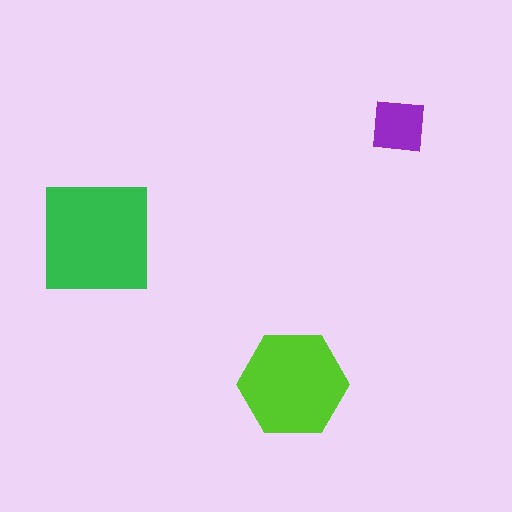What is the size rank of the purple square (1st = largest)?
3rd.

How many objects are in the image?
There are 3 objects in the image.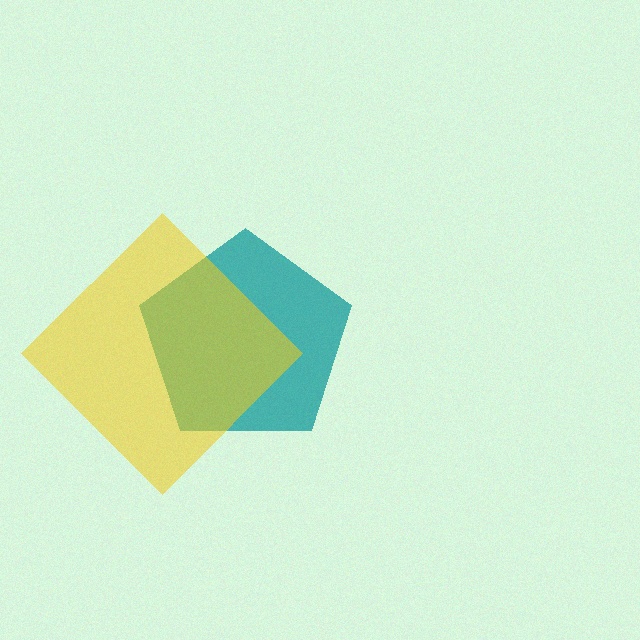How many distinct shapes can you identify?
There are 2 distinct shapes: a teal pentagon, a yellow diamond.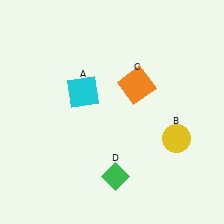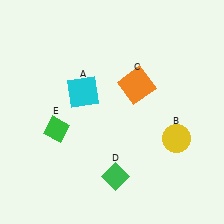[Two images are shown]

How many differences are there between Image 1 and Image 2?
There is 1 difference between the two images.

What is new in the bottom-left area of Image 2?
A green diamond (E) was added in the bottom-left area of Image 2.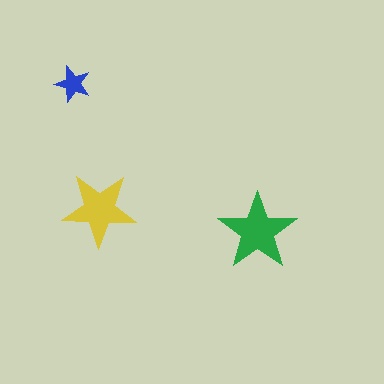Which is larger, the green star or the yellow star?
The green one.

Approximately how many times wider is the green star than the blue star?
About 2 times wider.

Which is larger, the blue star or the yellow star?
The yellow one.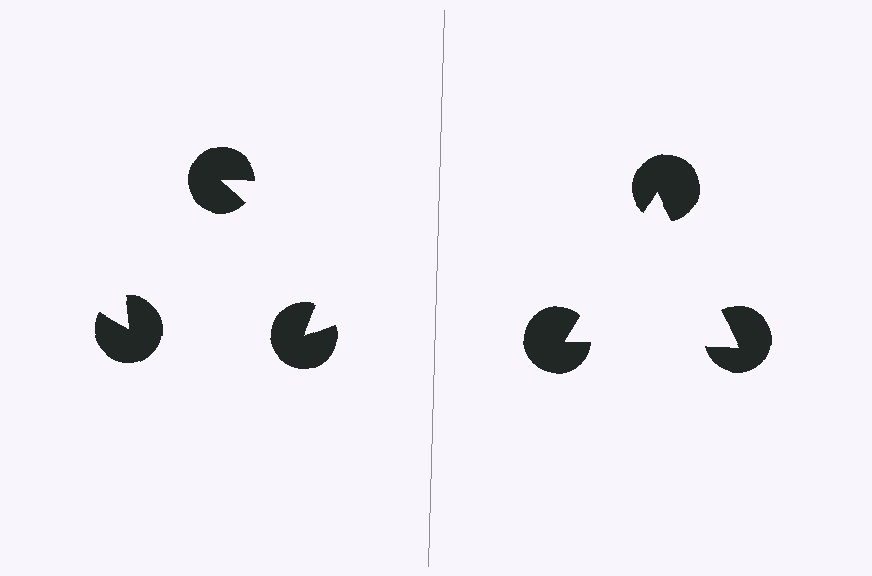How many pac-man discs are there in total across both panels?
6 — 3 on each side.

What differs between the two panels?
The pac-man discs are positioned identically on both sides; only the wedge orientations differ. On the right they align to a triangle; on the left they are misaligned.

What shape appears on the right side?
An illusory triangle.